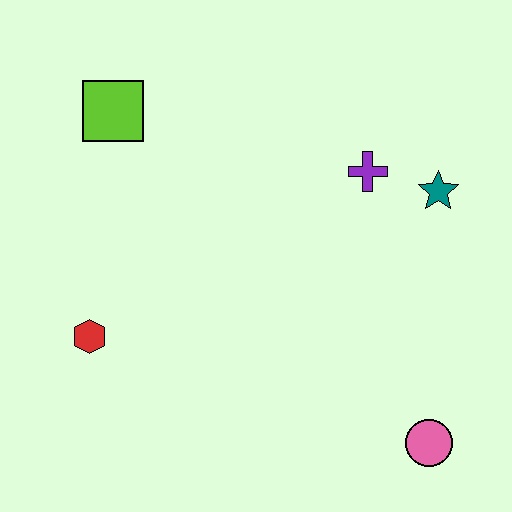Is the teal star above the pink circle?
Yes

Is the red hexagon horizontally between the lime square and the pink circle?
No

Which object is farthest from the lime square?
The pink circle is farthest from the lime square.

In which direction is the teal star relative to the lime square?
The teal star is to the right of the lime square.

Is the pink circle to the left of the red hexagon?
No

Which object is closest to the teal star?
The purple cross is closest to the teal star.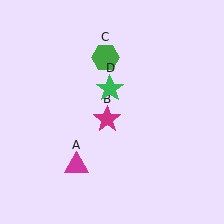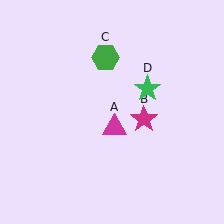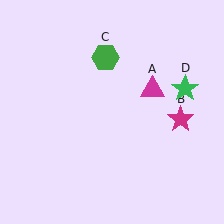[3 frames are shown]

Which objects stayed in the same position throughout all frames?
Green hexagon (object C) remained stationary.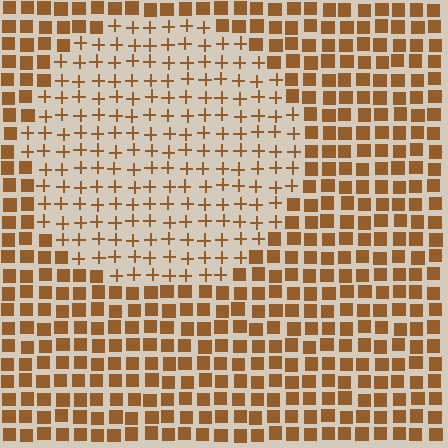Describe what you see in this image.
The image is filled with small brown elements arranged in a uniform grid. A circle-shaped region contains plus signs, while the surrounding area contains squares. The boundary is defined purely by the change in element shape.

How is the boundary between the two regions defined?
The boundary is defined by a change in element shape: plus signs inside vs. squares outside. All elements share the same color and spacing.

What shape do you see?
I see a circle.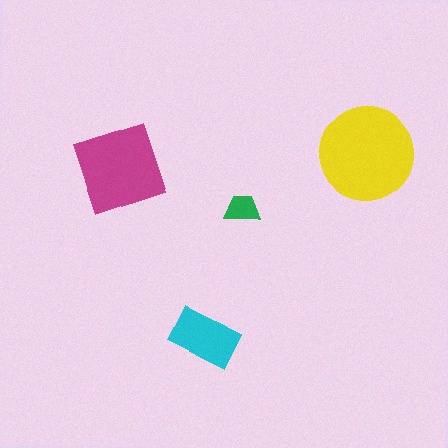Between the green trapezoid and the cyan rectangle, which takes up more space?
The cyan rectangle.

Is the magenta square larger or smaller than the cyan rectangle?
Larger.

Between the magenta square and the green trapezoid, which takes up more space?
The magenta square.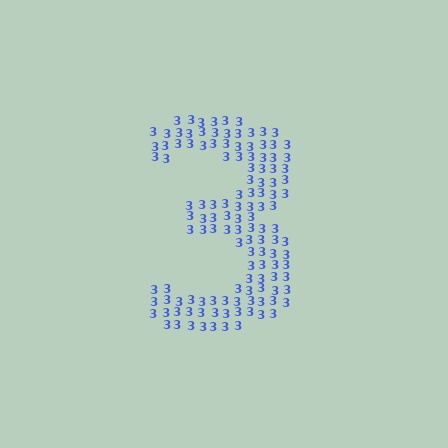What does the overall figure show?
The overall figure shows the digit 3.